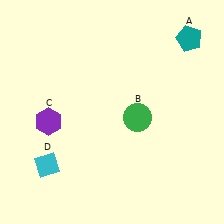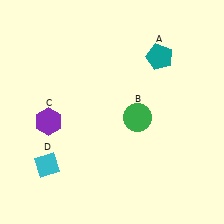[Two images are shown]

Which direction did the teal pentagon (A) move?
The teal pentagon (A) moved left.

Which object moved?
The teal pentagon (A) moved left.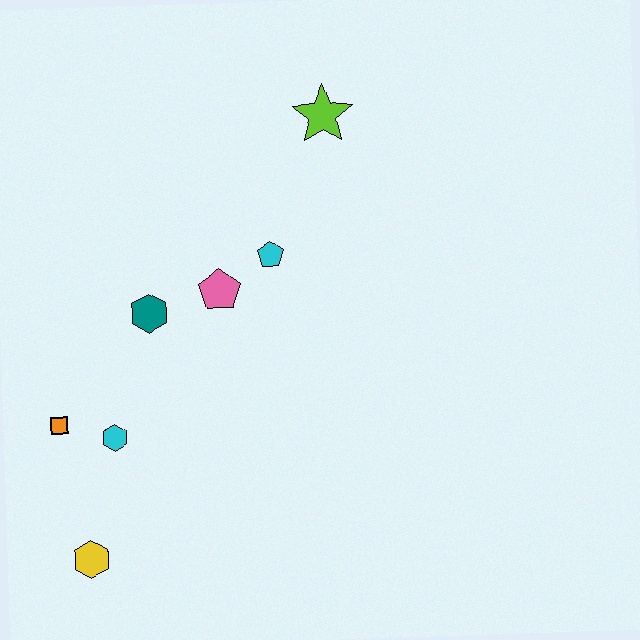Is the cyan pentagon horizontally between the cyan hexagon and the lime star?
Yes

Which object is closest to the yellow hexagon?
The cyan hexagon is closest to the yellow hexagon.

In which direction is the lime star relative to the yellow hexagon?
The lime star is above the yellow hexagon.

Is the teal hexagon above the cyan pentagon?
No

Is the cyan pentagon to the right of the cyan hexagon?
Yes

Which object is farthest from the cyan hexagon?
The lime star is farthest from the cyan hexagon.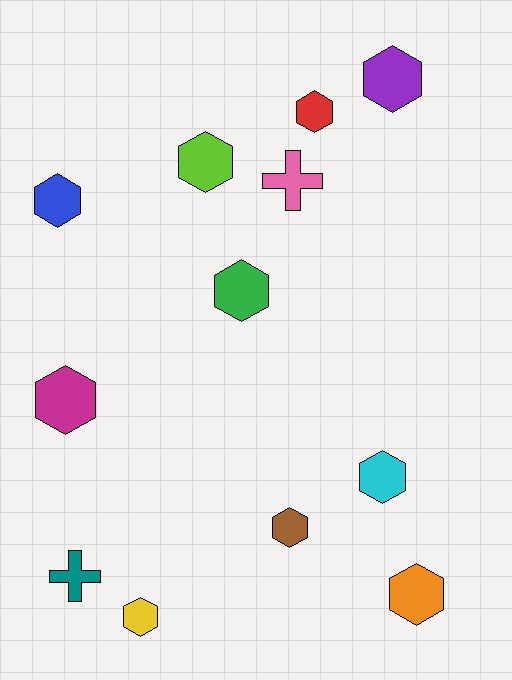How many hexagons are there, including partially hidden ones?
There are 10 hexagons.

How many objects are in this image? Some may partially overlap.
There are 12 objects.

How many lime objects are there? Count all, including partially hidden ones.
There is 1 lime object.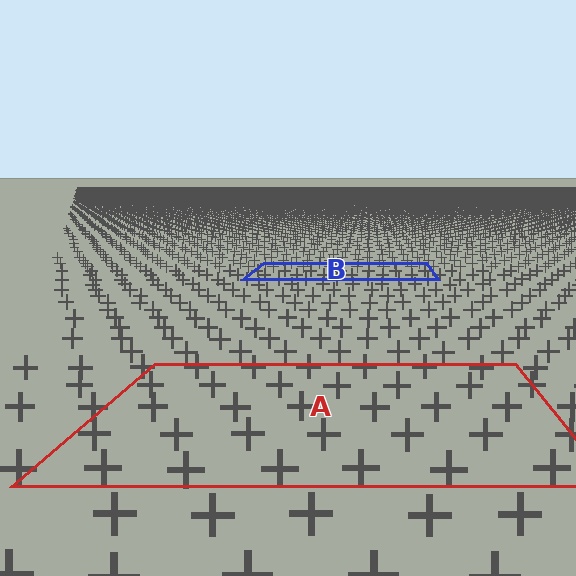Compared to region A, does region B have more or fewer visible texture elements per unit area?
Region B has more texture elements per unit area — they are packed more densely because it is farther away.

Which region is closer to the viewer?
Region A is closer. The texture elements there are larger and more spread out.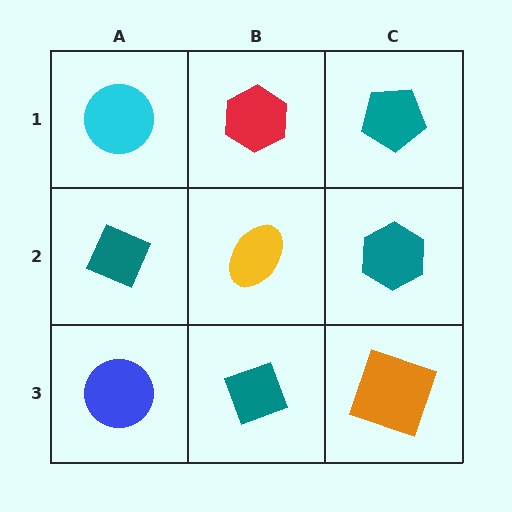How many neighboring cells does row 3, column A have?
2.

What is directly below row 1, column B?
A yellow ellipse.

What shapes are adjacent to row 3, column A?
A teal diamond (row 2, column A), a teal diamond (row 3, column B).